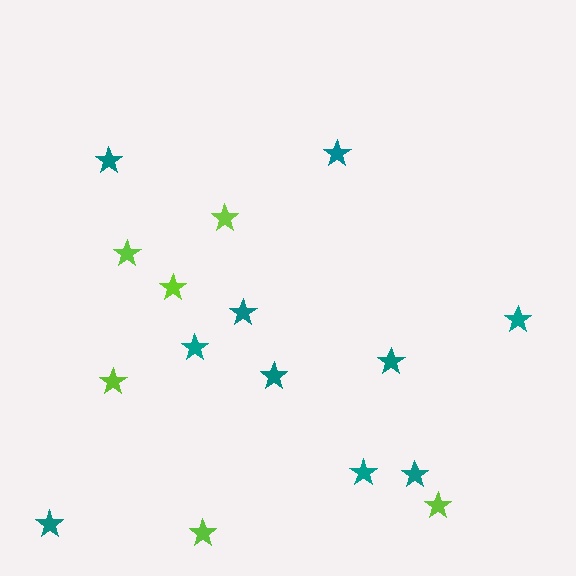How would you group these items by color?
There are 2 groups: one group of teal stars (10) and one group of lime stars (6).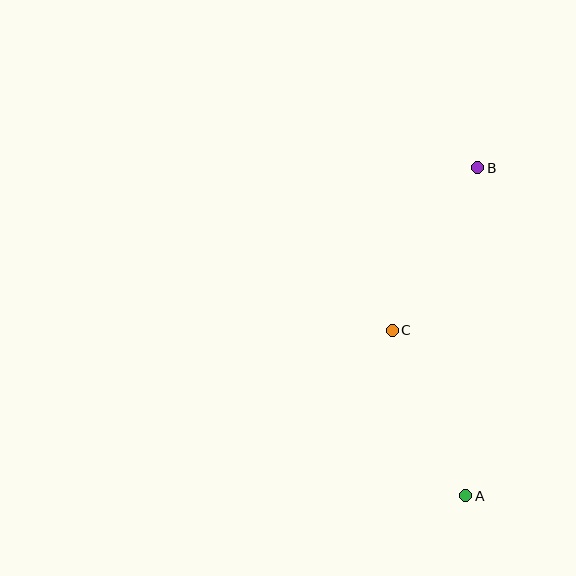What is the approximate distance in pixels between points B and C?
The distance between B and C is approximately 184 pixels.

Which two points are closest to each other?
Points A and C are closest to each other.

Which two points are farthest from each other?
Points A and B are farthest from each other.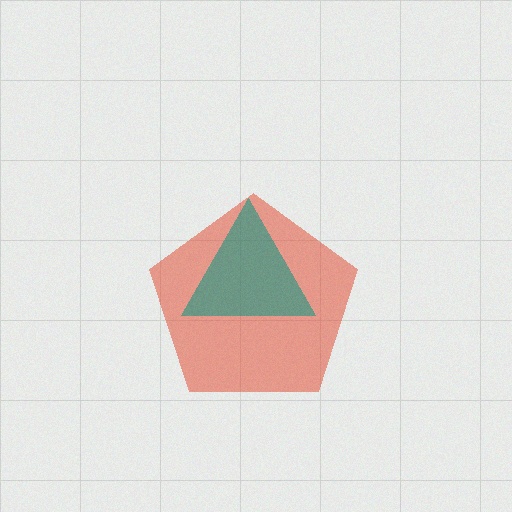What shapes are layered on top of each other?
The layered shapes are: a red pentagon, a teal triangle.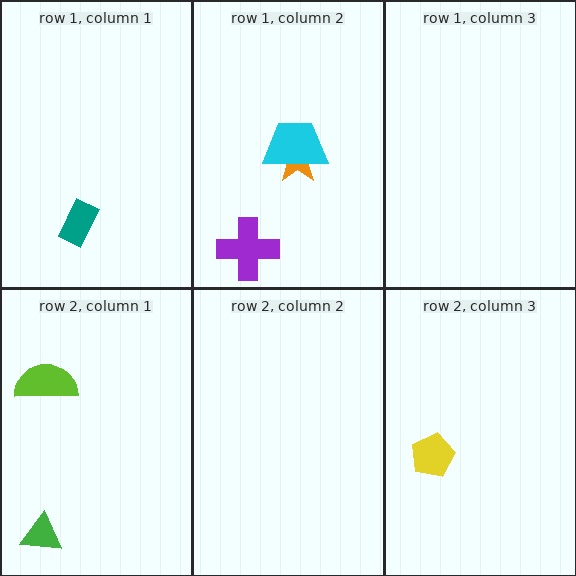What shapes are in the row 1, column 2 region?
The orange star, the cyan trapezoid, the purple cross.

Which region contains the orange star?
The row 1, column 2 region.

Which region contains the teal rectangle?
The row 1, column 1 region.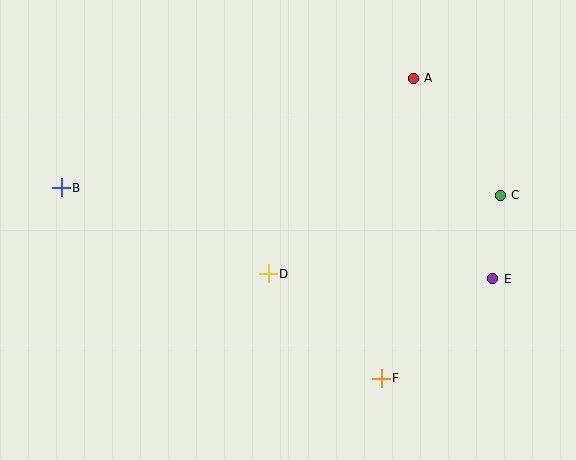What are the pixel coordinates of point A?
Point A is at (413, 78).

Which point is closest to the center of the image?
Point D at (268, 274) is closest to the center.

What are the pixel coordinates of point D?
Point D is at (268, 274).